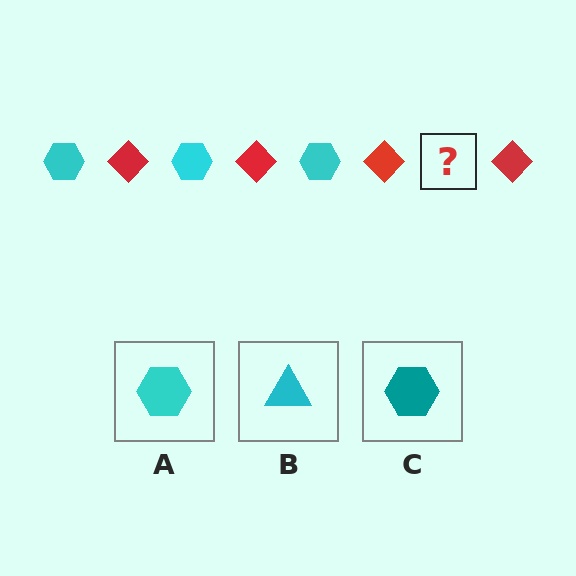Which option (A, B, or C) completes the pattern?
A.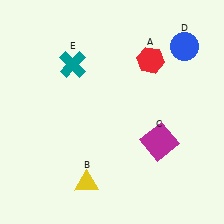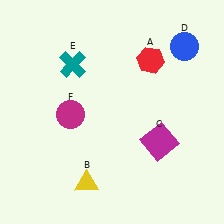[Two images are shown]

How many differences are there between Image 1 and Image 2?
There is 1 difference between the two images.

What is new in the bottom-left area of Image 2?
A magenta circle (F) was added in the bottom-left area of Image 2.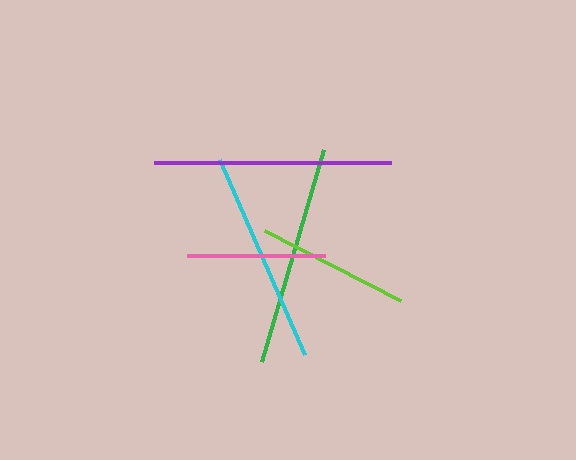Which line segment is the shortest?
The pink line is the shortest at approximately 138 pixels.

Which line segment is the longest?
The purple line is the longest at approximately 237 pixels.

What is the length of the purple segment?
The purple segment is approximately 237 pixels long.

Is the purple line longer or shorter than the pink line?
The purple line is longer than the pink line.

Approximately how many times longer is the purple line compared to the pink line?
The purple line is approximately 1.7 times the length of the pink line.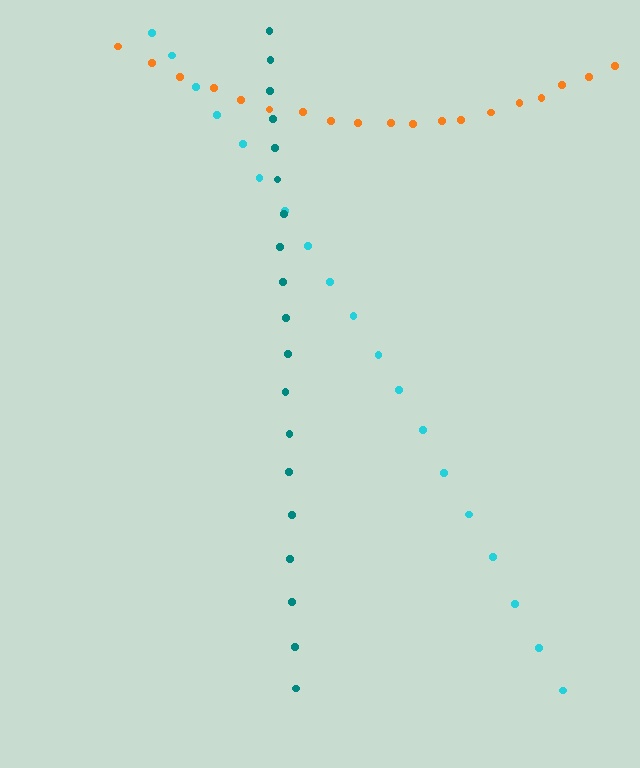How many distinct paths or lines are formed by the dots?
There are 3 distinct paths.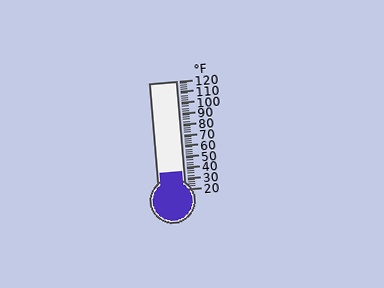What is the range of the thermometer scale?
The thermometer scale ranges from 20°F to 120°F.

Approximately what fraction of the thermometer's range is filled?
The thermometer is filled to approximately 15% of its range.